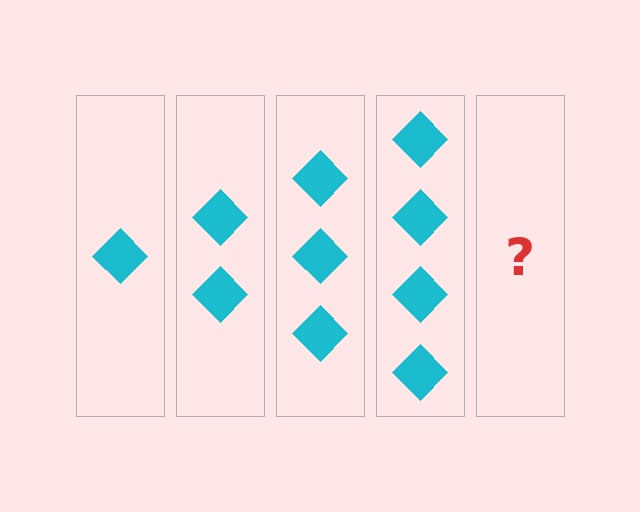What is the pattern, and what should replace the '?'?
The pattern is that each step adds one more diamond. The '?' should be 5 diamonds.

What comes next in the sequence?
The next element should be 5 diamonds.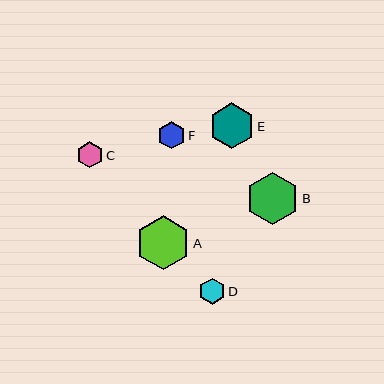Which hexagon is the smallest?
Hexagon D is the smallest with a size of approximately 26 pixels.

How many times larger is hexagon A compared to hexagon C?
Hexagon A is approximately 2.1 times the size of hexagon C.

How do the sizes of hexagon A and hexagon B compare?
Hexagon A and hexagon B are approximately the same size.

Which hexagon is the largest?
Hexagon A is the largest with a size of approximately 54 pixels.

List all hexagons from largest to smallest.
From largest to smallest: A, B, E, F, C, D.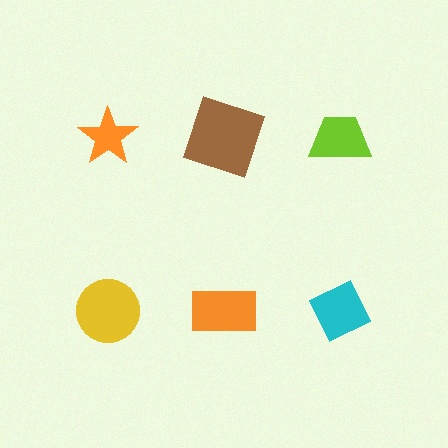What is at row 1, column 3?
A lime trapezoid.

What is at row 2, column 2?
An orange rectangle.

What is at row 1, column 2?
A brown square.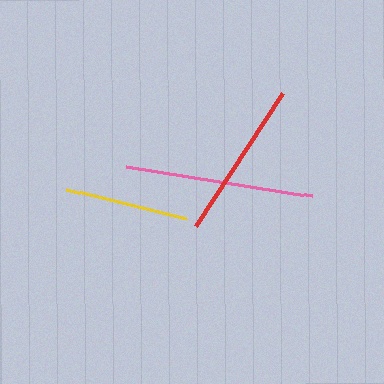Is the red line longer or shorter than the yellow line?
The red line is longer than the yellow line.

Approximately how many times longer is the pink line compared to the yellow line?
The pink line is approximately 1.5 times the length of the yellow line.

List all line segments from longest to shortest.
From longest to shortest: pink, red, yellow.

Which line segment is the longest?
The pink line is the longest at approximately 188 pixels.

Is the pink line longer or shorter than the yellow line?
The pink line is longer than the yellow line.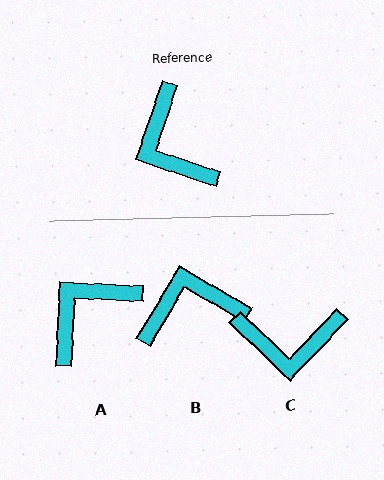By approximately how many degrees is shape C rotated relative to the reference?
Approximately 65 degrees counter-clockwise.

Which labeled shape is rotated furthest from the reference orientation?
B, about 102 degrees away.